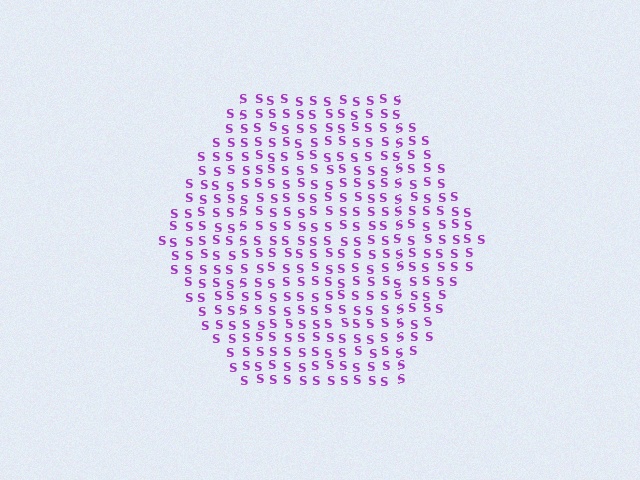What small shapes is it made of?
It is made of small letter S's.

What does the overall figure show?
The overall figure shows a hexagon.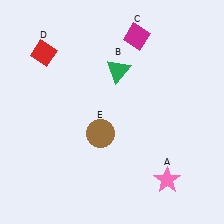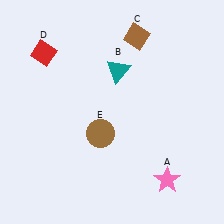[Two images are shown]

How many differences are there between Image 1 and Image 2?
There are 2 differences between the two images.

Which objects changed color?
B changed from green to teal. C changed from magenta to brown.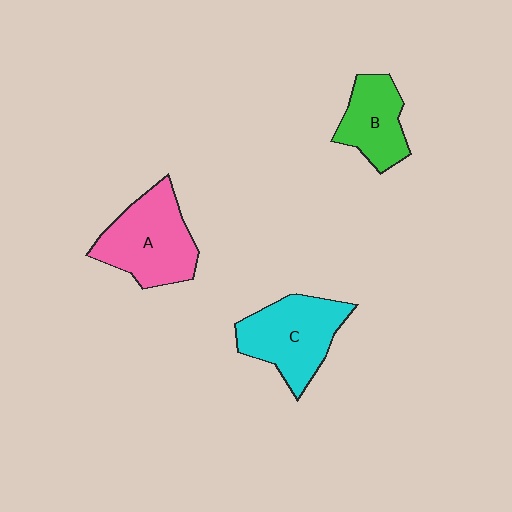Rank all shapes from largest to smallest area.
From largest to smallest: A (pink), C (cyan), B (green).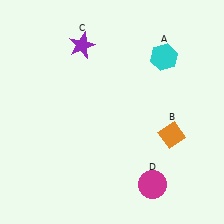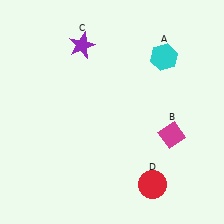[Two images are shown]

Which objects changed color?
B changed from orange to magenta. D changed from magenta to red.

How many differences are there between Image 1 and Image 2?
There are 2 differences between the two images.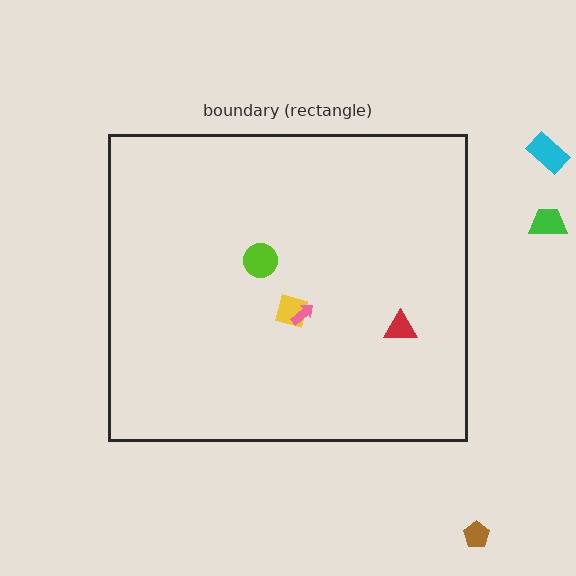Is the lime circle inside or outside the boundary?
Inside.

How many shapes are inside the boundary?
4 inside, 3 outside.